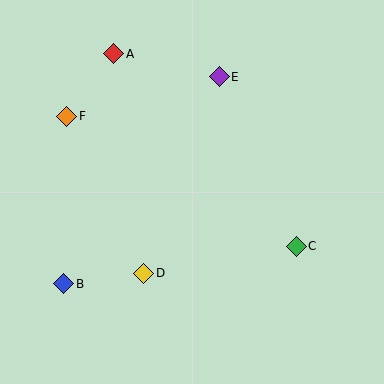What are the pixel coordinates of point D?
Point D is at (144, 273).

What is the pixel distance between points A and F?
The distance between A and F is 78 pixels.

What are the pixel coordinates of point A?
Point A is at (114, 54).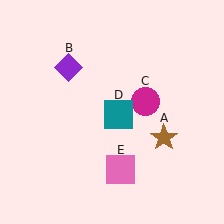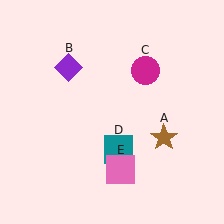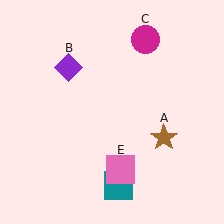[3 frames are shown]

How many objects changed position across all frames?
2 objects changed position: magenta circle (object C), teal square (object D).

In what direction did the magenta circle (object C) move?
The magenta circle (object C) moved up.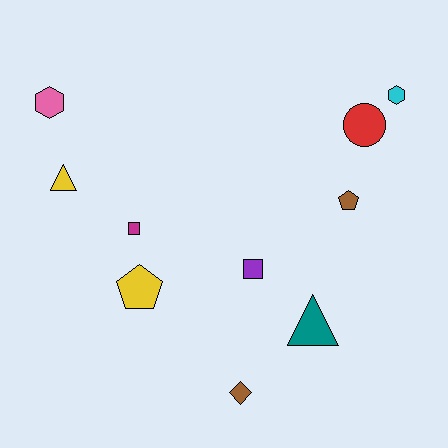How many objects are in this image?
There are 10 objects.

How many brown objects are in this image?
There are 2 brown objects.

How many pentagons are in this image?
There are 2 pentagons.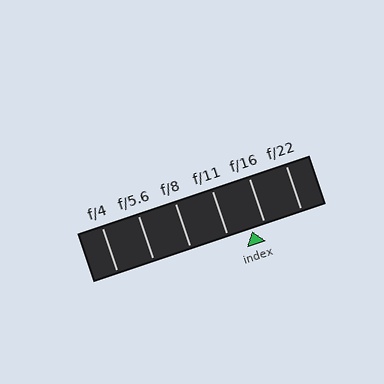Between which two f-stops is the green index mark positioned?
The index mark is between f/11 and f/16.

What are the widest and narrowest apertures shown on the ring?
The widest aperture shown is f/4 and the narrowest is f/22.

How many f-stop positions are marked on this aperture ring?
There are 6 f-stop positions marked.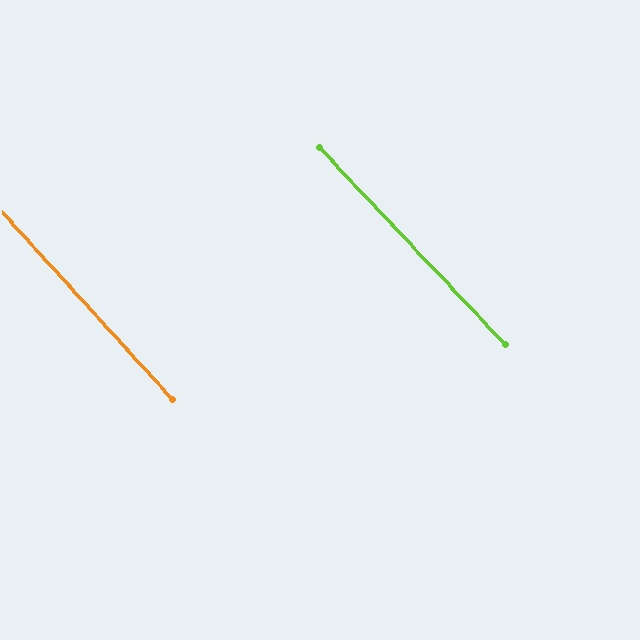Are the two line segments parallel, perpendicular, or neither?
Parallel — their directions differ by only 1.0°.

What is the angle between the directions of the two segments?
Approximately 1 degree.